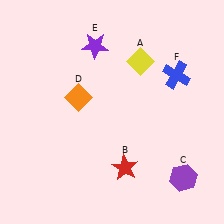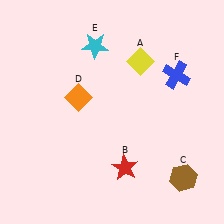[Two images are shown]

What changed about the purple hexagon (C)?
In Image 1, C is purple. In Image 2, it changed to brown.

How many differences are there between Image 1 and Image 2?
There are 2 differences between the two images.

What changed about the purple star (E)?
In Image 1, E is purple. In Image 2, it changed to cyan.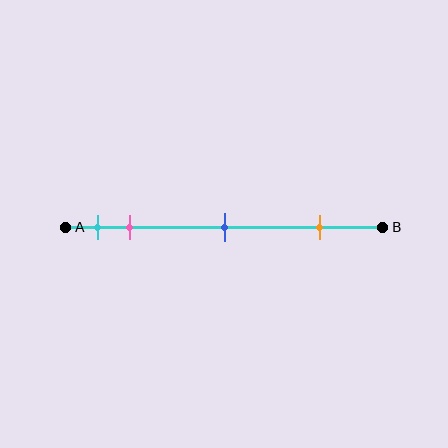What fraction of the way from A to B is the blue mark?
The blue mark is approximately 50% (0.5) of the way from A to B.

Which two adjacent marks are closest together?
The cyan and pink marks are the closest adjacent pair.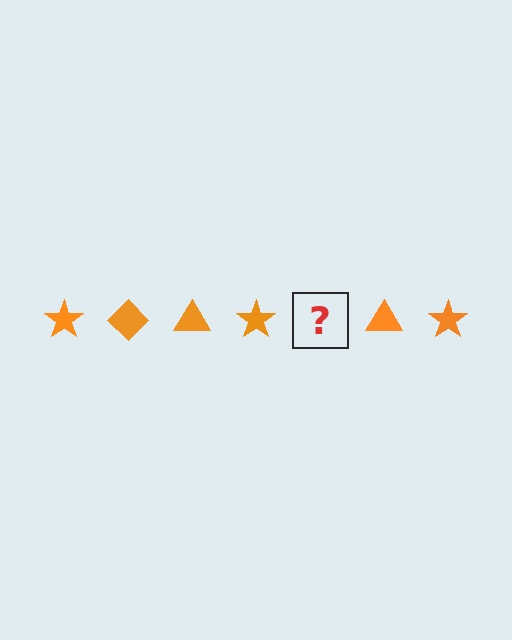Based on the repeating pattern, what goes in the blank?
The blank should be an orange diamond.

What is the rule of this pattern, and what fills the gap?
The rule is that the pattern cycles through star, diamond, triangle shapes in orange. The gap should be filled with an orange diamond.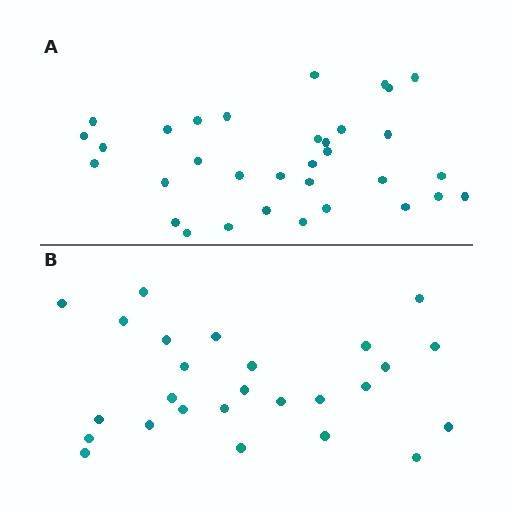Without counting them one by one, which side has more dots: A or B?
Region A (the top region) has more dots.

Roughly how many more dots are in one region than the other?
Region A has roughly 8 or so more dots than region B.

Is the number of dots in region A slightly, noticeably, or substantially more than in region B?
Region A has noticeably more, but not dramatically so. The ratio is roughly 1.3 to 1.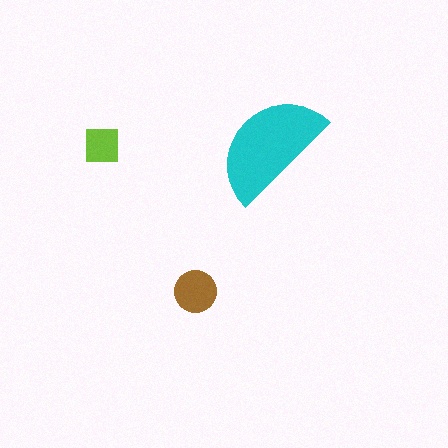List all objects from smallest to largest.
The lime square, the brown circle, the cyan semicircle.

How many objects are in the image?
There are 3 objects in the image.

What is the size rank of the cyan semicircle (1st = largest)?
1st.